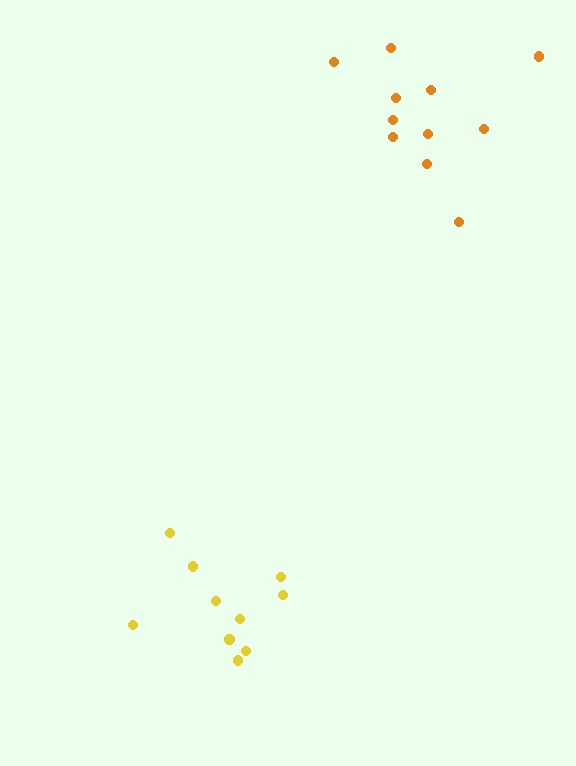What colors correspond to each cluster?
The clusters are colored: yellow, orange.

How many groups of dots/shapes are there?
There are 2 groups.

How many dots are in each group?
Group 1: 10 dots, Group 2: 11 dots (21 total).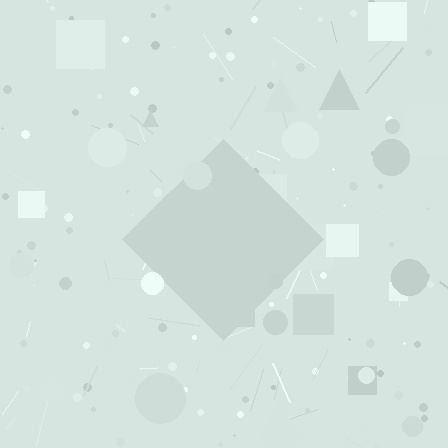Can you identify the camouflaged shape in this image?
The camouflaged shape is a diamond.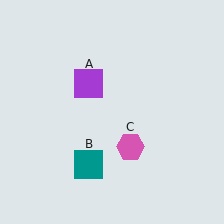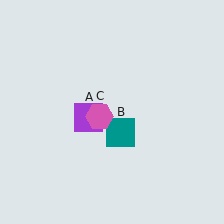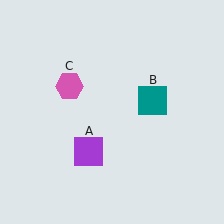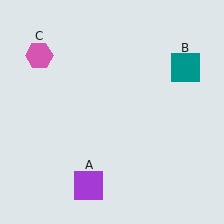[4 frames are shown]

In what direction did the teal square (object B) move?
The teal square (object B) moved up and to the right.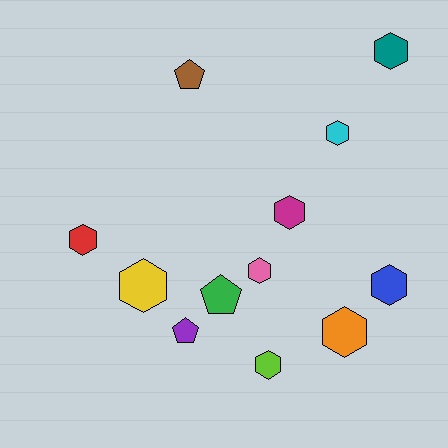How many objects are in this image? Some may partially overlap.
There are 12 objects.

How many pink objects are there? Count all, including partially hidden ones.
There is 1 pink object.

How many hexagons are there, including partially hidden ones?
There are 9 hexagons.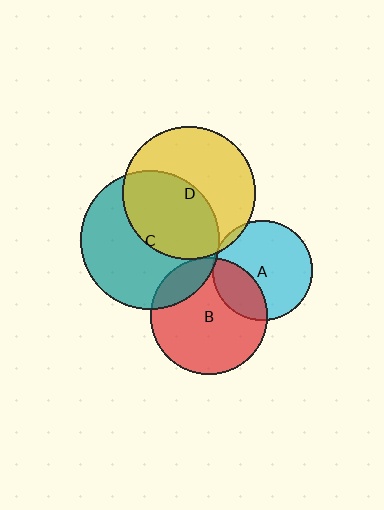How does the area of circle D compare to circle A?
Approximately 1.8 times.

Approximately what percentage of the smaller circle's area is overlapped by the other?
Approximately 30%.